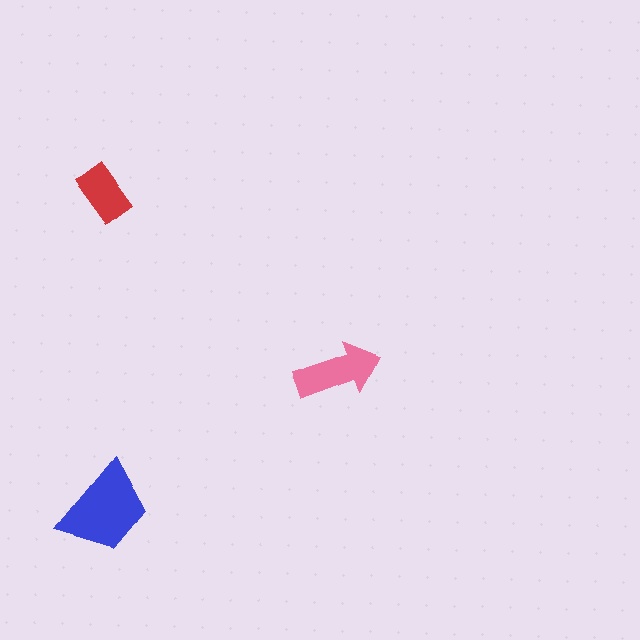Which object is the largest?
The blue trapezoid.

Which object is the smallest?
The red rectangle.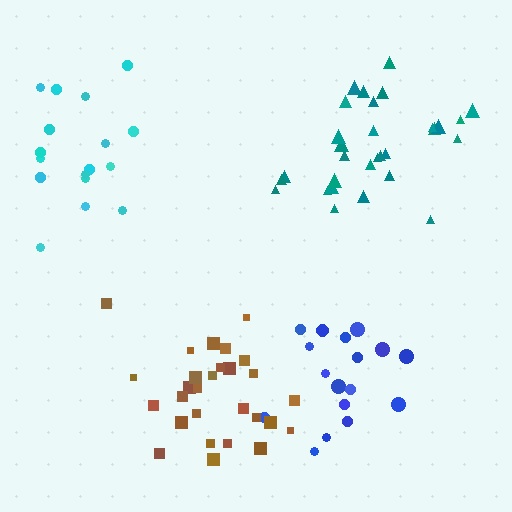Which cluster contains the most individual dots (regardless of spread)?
Teal (30).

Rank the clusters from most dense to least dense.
brown, blue, teal, cyan.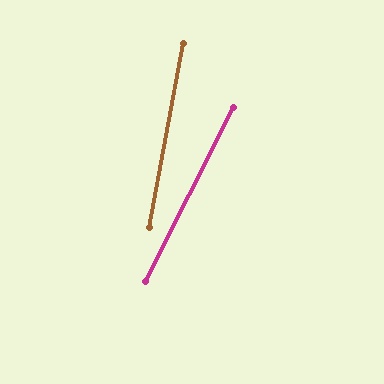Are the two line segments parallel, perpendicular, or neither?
Neither parallel nor perpendicular — they differ by about 16°.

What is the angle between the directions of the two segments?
Approximately 16 degrees.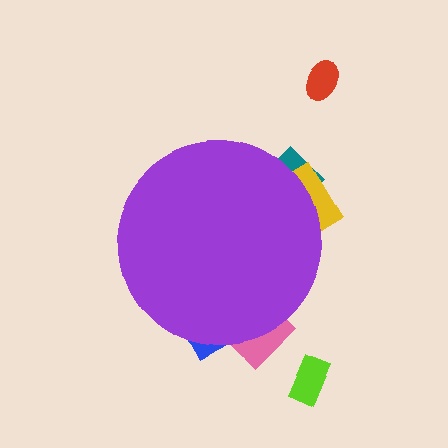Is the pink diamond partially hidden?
Yes, the pink diamond is partially hidden behind the purple circle.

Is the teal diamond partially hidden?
Yes, the teal diamond is partially hidden behind the purple circle.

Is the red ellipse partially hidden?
No, the red ellipse is fully visible.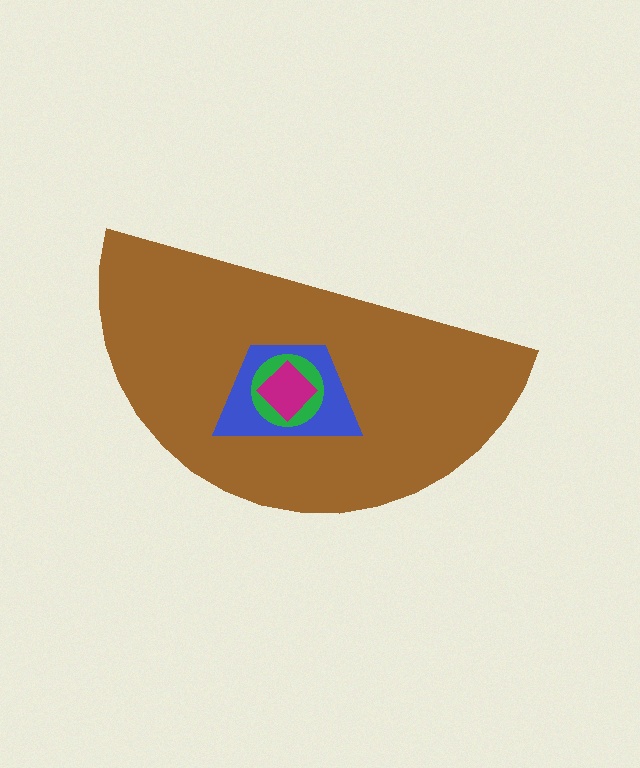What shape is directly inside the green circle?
The magenta diamond.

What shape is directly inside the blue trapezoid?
The green circle.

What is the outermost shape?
The brown semicircle.